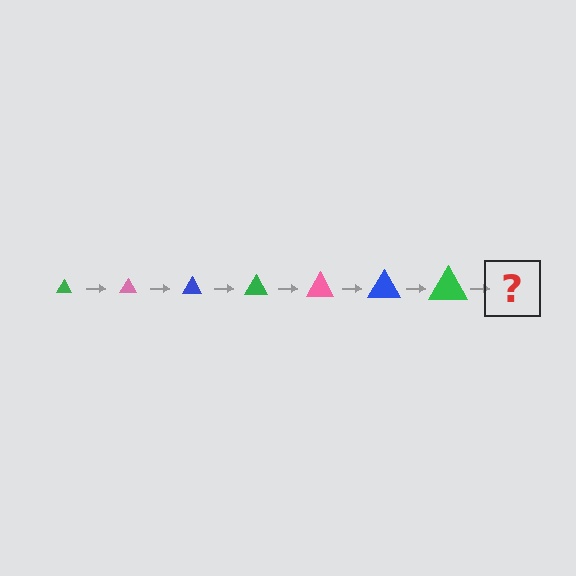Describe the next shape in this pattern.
It should be a pink triangle, larger than the previous one.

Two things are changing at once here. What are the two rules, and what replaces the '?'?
The two rules are that the triangle grows larger each step and the color cycles through green, pink, and blue. The '?' should be a pink triangle, larger than the previous one.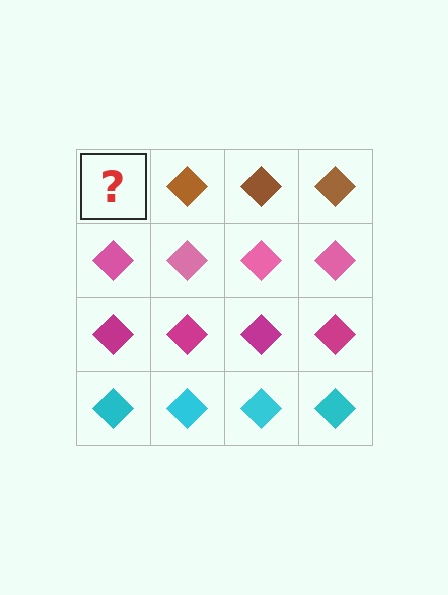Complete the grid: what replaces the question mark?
The question mark should be replaced with a brown diamond.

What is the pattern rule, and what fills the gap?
The rule is that each row has a consistent color. The gap should be filled with a brown diamond.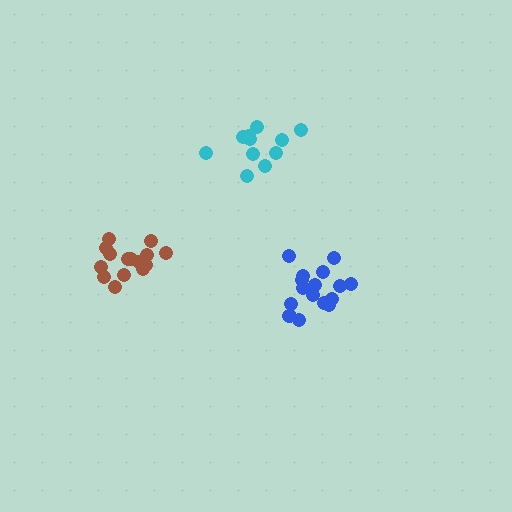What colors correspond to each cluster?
The clusters are colored: cyan, brown, blue.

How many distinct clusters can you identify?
There are 3 distinct clusters.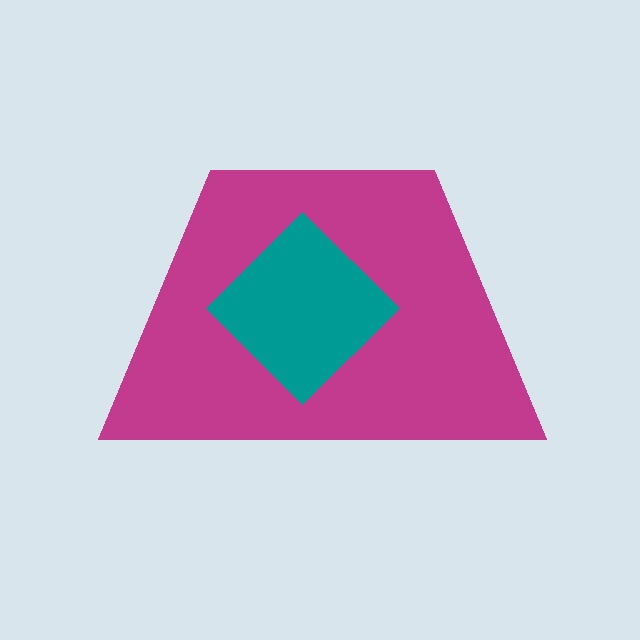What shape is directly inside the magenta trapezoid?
The teal diamond.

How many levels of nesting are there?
2.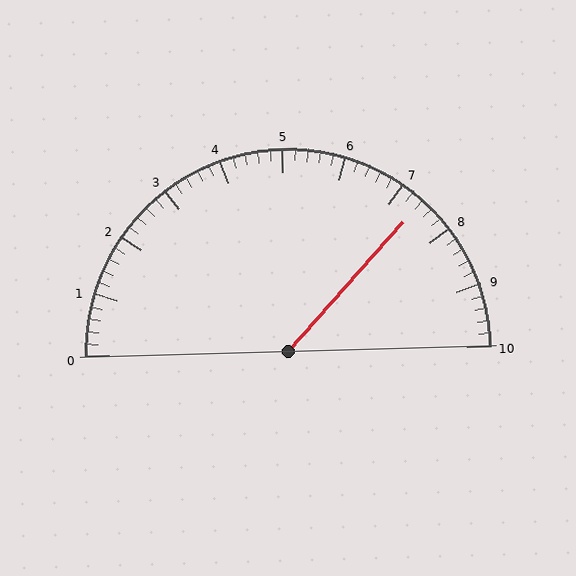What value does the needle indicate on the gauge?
The needle indicates approximately 7.4.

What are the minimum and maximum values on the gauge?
The gauge ranges from 0 to 10.